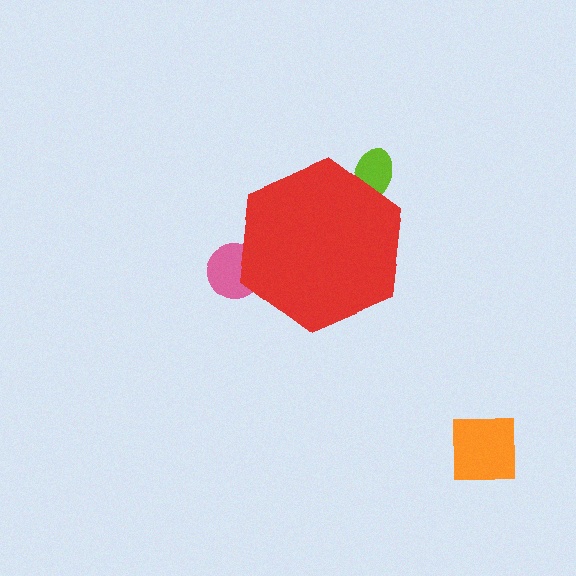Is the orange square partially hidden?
No, the orange square is fully visible.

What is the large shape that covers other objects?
A red hexagon.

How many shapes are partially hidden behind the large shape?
2 shapes are partially hidden.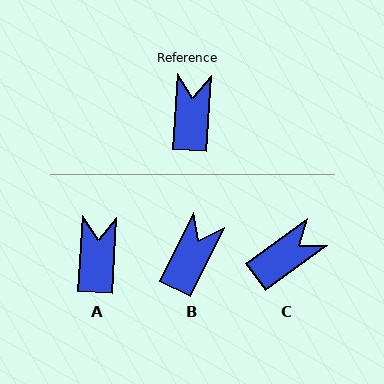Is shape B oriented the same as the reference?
No, it is off by about 22 degrees.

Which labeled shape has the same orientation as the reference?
A.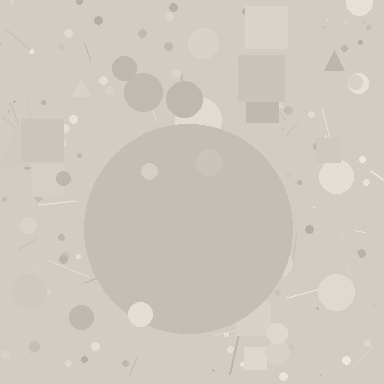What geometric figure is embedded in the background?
A circle is embedded in the background.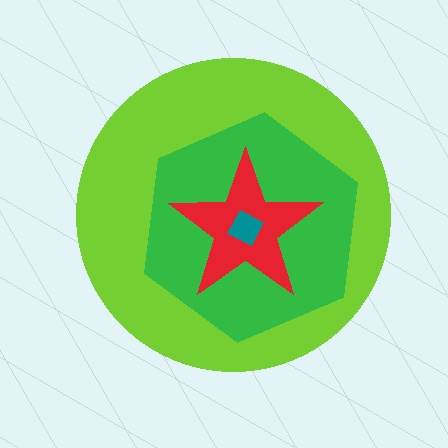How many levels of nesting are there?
4.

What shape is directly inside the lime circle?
The green hexagon.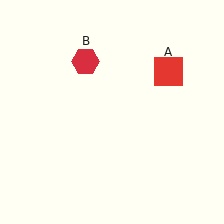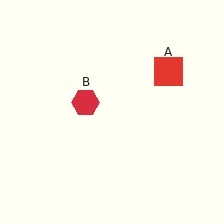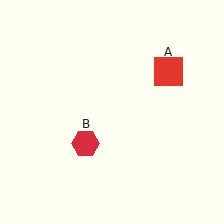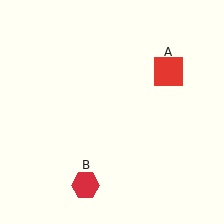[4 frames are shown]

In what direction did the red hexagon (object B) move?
The red hexagon (object B) moved down.